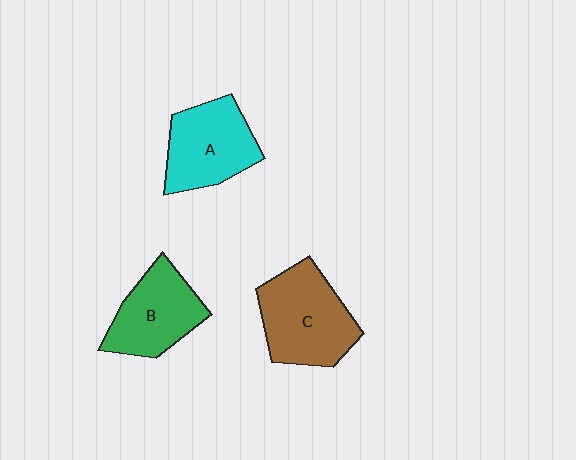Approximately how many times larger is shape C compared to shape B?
Approximately 1.2 times.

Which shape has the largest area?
Shape C (brown).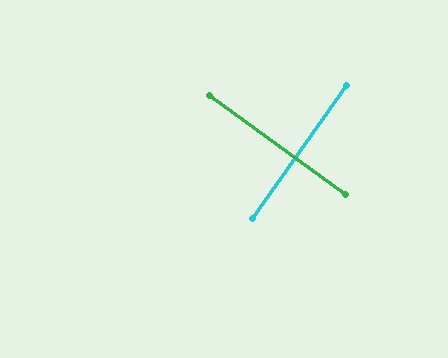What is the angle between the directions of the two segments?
Approximately 89 degrees.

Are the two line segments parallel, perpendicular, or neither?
Perpendicular — they meet at approximately 89°.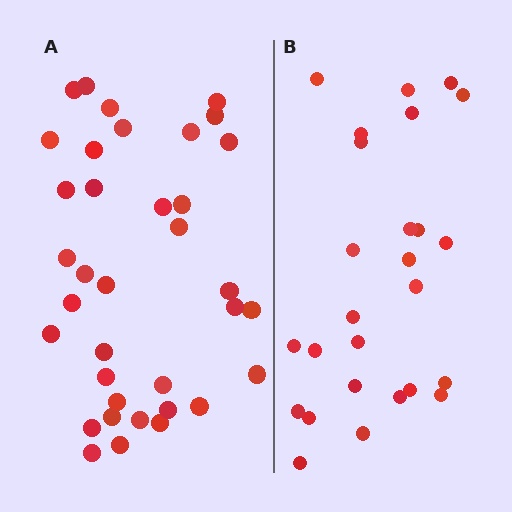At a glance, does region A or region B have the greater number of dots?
Region A (the left region) has more dots.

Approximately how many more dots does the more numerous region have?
Region A has roughly 10 or so more dots than region B.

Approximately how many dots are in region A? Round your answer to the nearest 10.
About 40 dots. (The exact count is 36, which rounds to 40.)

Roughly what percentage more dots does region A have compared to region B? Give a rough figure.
About 40% more.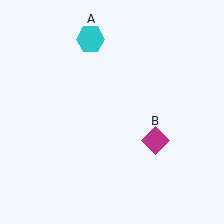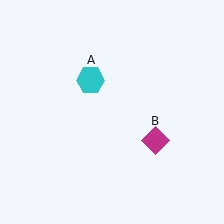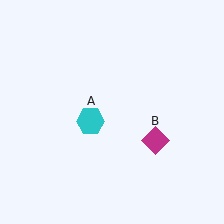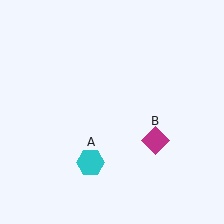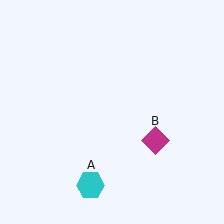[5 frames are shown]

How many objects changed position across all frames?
1 object changed position: cyan hexagon (object A).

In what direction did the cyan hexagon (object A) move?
The cyan hexagon (object A) moved down.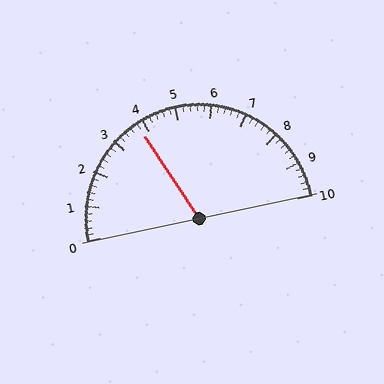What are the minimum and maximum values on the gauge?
The gauge ranges from 0 to 10.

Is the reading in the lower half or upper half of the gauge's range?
The reading is in the lower half of the range (0 to 10).